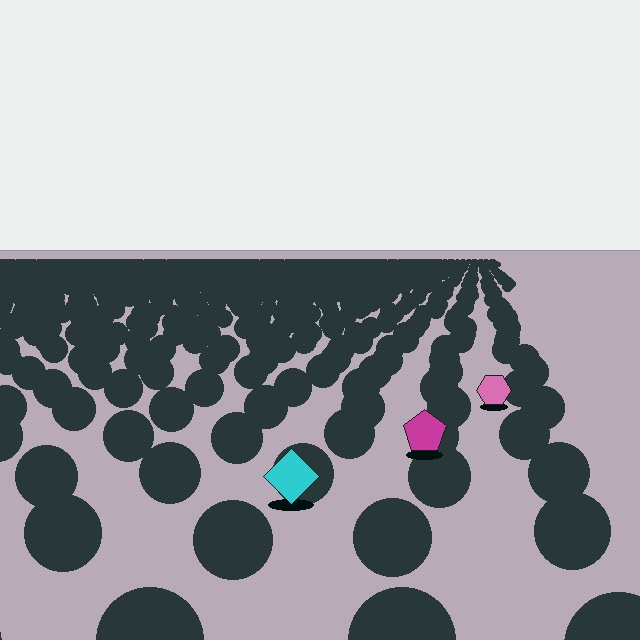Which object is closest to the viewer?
The cyan diamond is closest. The texture marks near it are larger and more spread out.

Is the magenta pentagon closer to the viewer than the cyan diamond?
No. The cyan diamond is closer — you can tell from the texture gradient: the ground texture is coarser near it.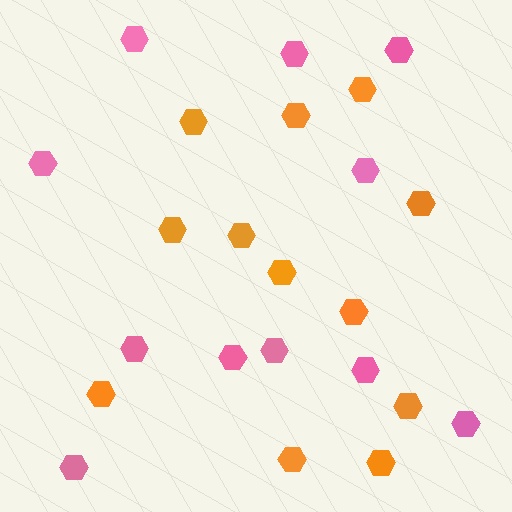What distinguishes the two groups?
There are 2 groups: one group of pink hexagons (11) and one group of orange hexagons (12).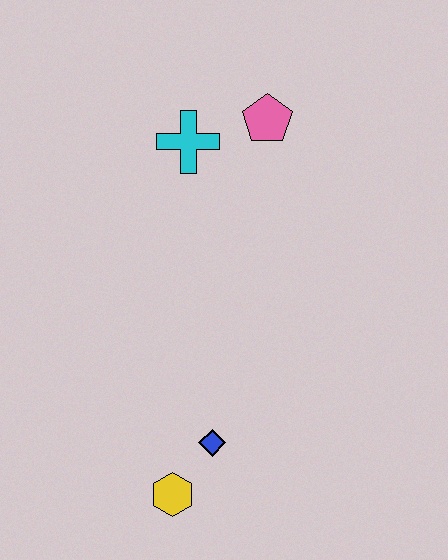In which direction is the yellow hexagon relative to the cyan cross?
The yellow hexagon is below the cyan cross.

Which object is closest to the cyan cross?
The pink pentagon is closest to the cyan cross.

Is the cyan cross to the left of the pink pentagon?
Yes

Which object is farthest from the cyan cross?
The yellow hexagon is farthest from the cyan cross.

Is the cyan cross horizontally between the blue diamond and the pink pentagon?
No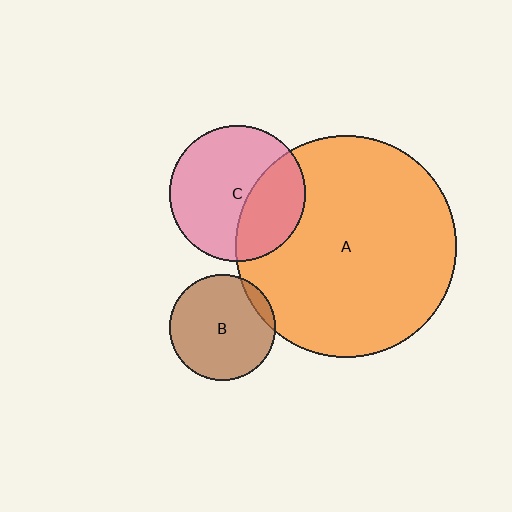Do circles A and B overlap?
Yes.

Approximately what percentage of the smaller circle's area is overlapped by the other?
Approximately 10%.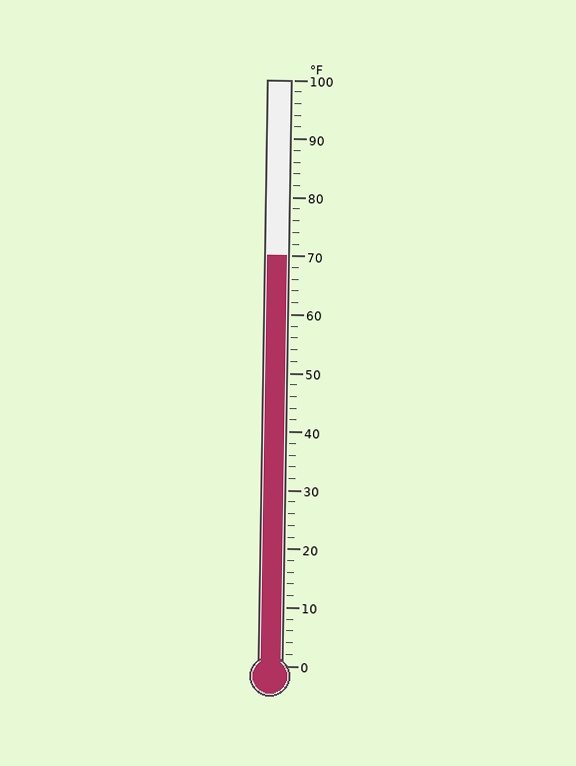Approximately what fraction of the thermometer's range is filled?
The thermometer is filled to approximately 70% of its range.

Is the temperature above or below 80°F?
The temperature is below 80°F.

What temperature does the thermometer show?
The thermometer shows approximately 70°F.